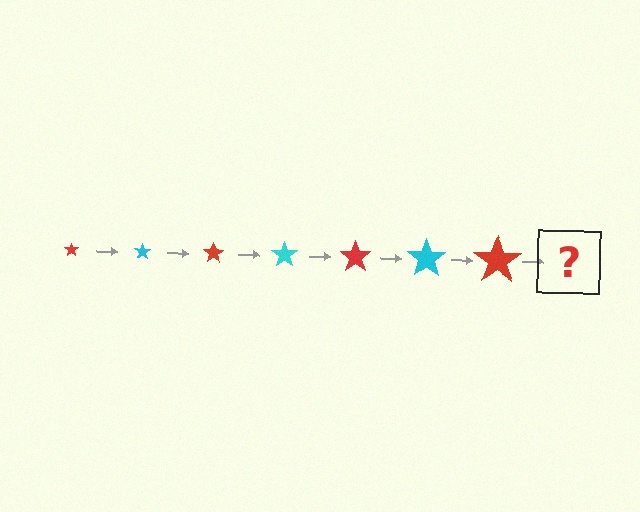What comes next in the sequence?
The next element should be a cyan star, larger than the previous one.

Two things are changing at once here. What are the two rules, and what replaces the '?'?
The two rules are that the star grows larger each step and the color cycles through red and cyan. The '?' should be a cyan star, larger than the previous one.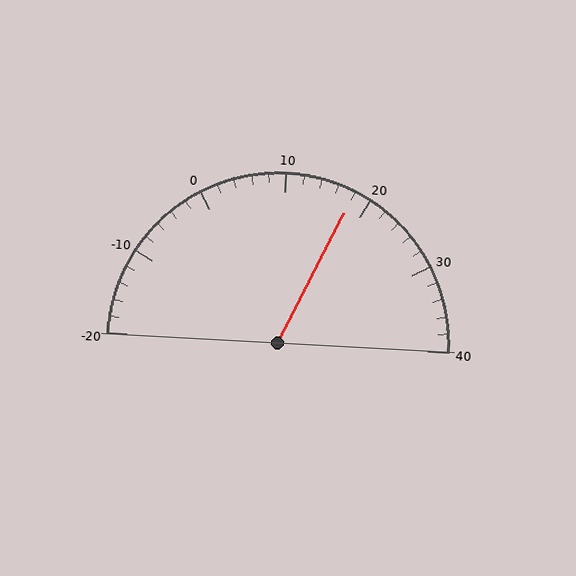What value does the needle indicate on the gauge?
The needle indicates approximately 18.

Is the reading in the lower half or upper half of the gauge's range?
The reading is in the upper half of the range (-20 to 40).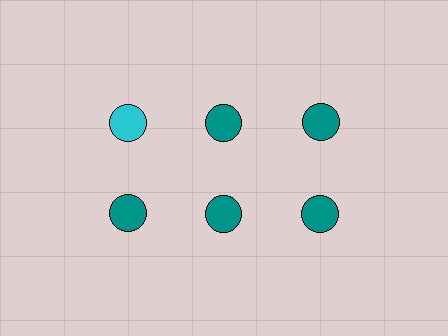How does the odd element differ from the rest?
It has a different color: cyan instead of teal.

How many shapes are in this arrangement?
There are 6 shapes arranged in a grid pattern.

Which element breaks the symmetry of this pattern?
The cyan circle in the top row, leftmost column breaks the symmetry. All other shapes are teal circles.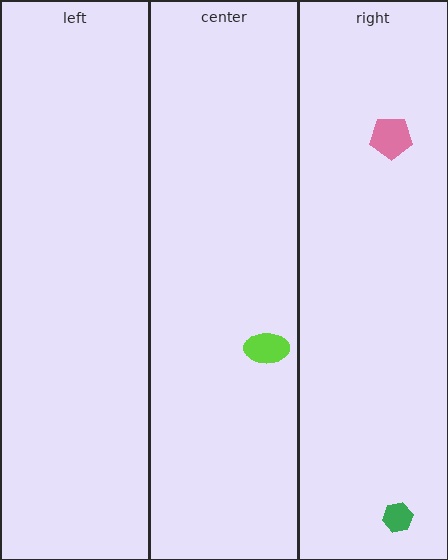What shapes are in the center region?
The lime ellipse.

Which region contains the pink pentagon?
The right region.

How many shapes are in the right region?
2.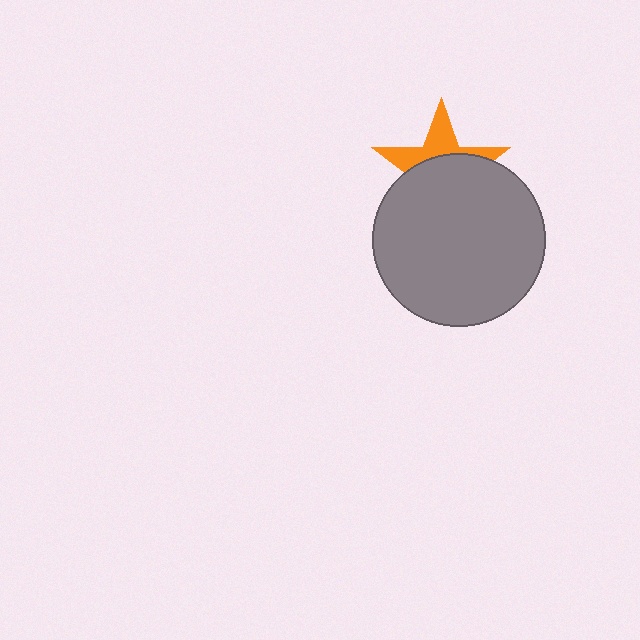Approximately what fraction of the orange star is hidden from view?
Roughly 63% of the orange star is hidden behind the gray circle.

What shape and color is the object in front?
The object in front is a gray circle.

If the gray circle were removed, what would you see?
You would see the complete orange star.